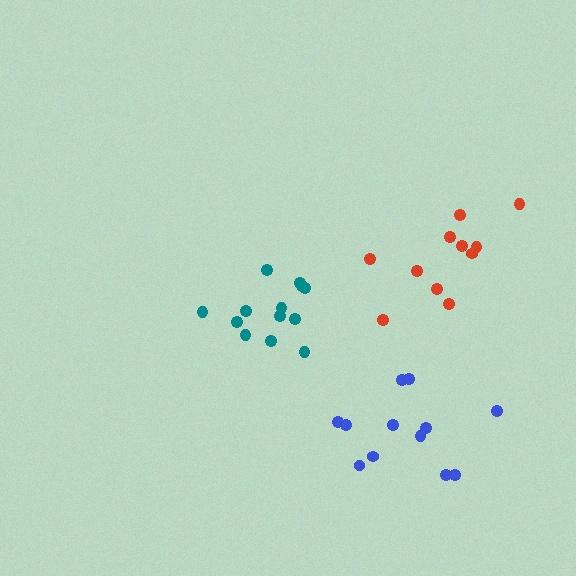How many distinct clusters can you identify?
There are 3 distinct clusters.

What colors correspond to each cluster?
The clusters are colored: teal, red, blue.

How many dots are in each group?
Group 1: 13 dots, Group 2: 11 dots, Group 3: 12 dots (36 total).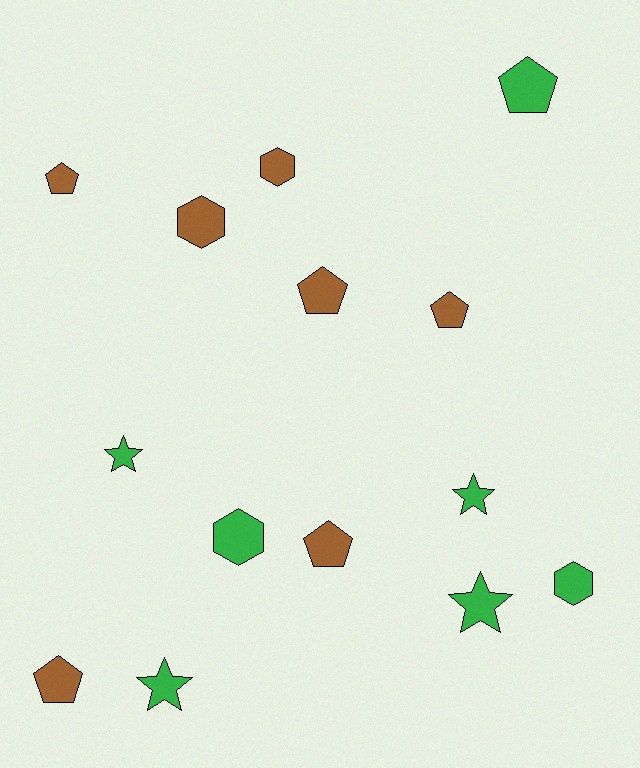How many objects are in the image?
There are 14 objects.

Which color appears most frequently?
Green, with 7 objects.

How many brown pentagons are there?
There are 5 brown pentagons.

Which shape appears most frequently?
Pentagon, with 6 objects.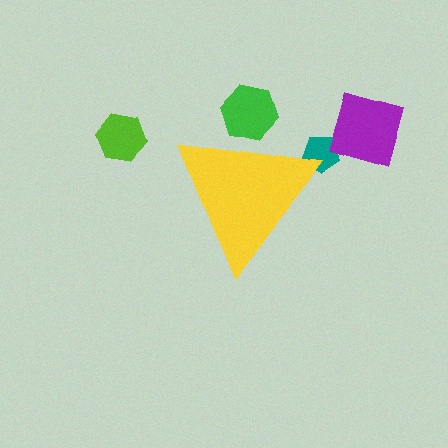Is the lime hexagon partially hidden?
No, the lime hexagon is fully visible.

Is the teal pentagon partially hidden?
Yes, the teal pentagon is partially hidden behind the yellow triangle.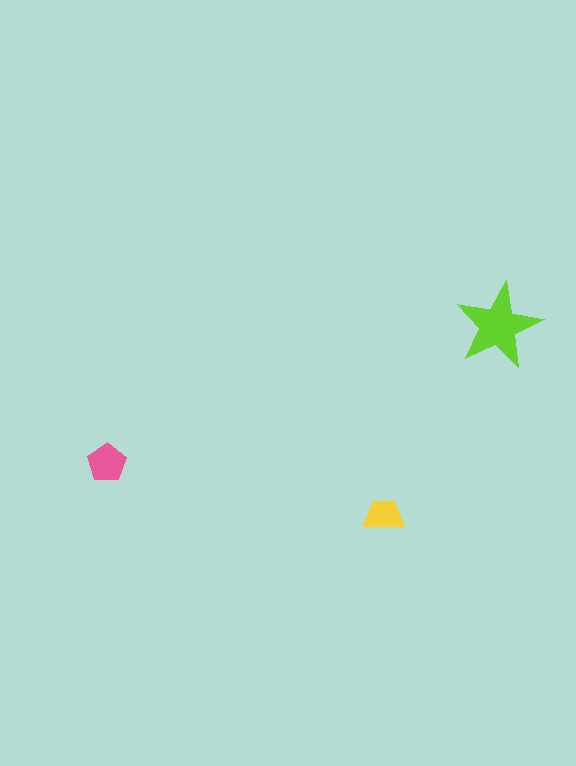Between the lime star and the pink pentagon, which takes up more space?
The lime star.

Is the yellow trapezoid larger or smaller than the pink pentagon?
Smaller.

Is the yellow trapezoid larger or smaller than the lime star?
Smaller.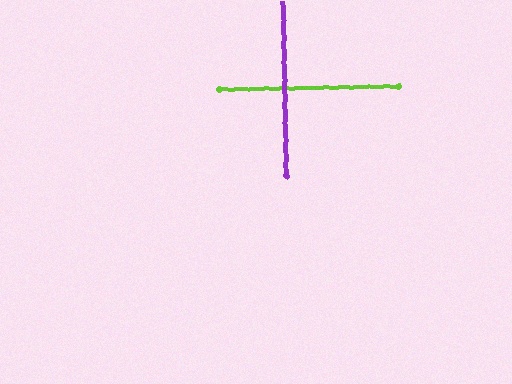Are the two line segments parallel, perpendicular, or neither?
Perpendicular — they meet at approximately 90°.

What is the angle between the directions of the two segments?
Approximately 90 degrees.